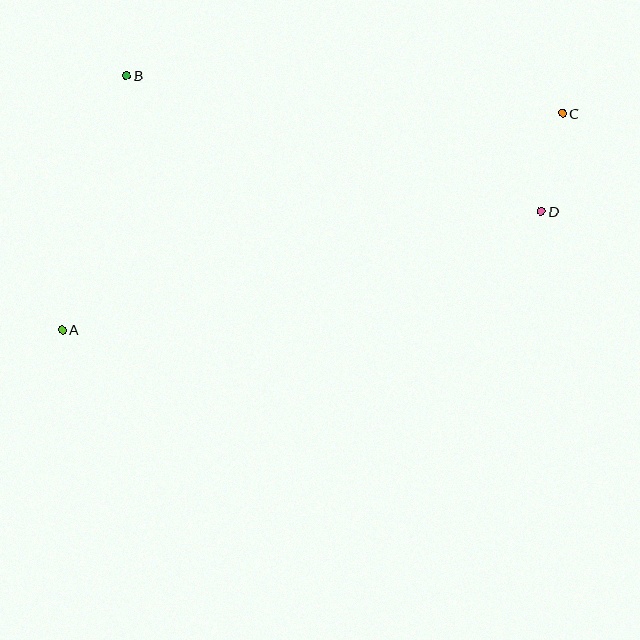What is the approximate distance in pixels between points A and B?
The distance between A and B is approximately 262 pixels.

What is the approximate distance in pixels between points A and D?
The distance between A and D is approximately 493 pixels.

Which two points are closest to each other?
Points C and D are closest to each other.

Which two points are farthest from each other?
Points A and C are farthest from each other.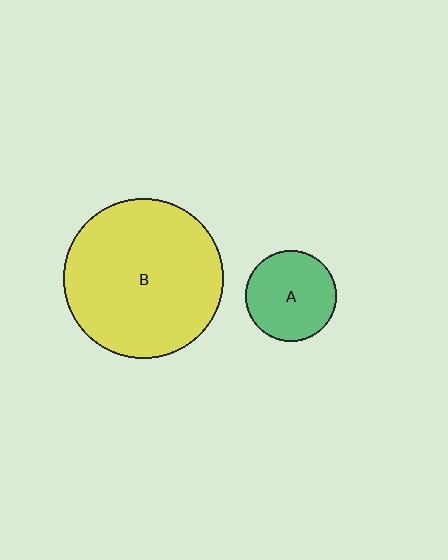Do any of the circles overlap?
No, none of the circles overlap.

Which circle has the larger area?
Circle B (yellow).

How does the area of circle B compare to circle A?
Approximately 3.1 times.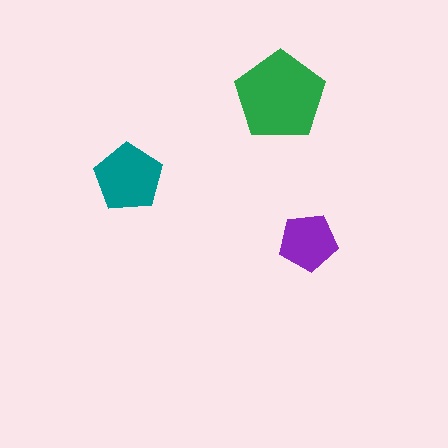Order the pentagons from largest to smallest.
the green one, the teal one, the purple one.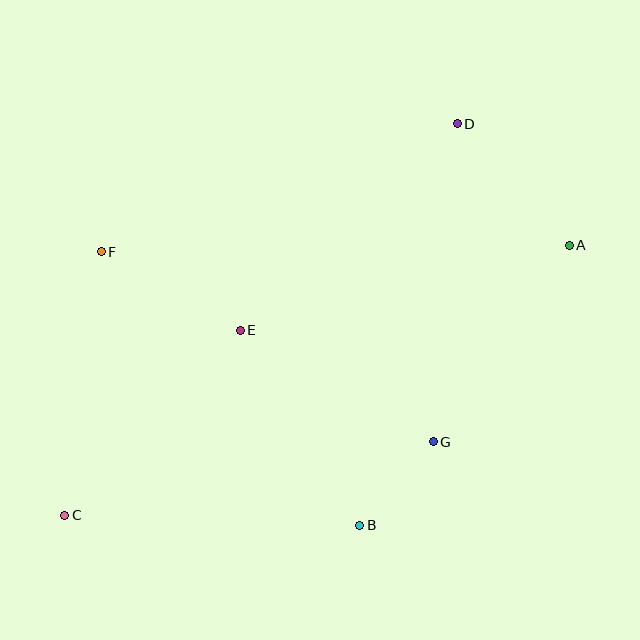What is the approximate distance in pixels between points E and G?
The distance between E and G is approximately 223 pixels.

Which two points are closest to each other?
Points B and G are closest to each other.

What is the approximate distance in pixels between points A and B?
The distance between A and B is approximately 349 pixels.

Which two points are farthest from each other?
Points A and C are farthest from each other.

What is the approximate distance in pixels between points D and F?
The distance between D and F is approximately 379 pixels.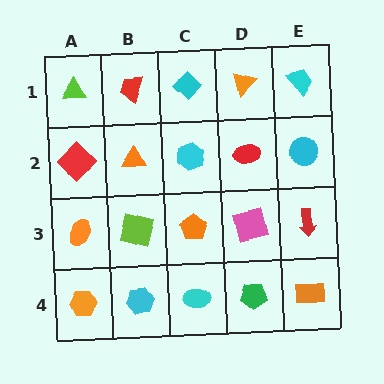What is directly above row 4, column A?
An orange ellipse.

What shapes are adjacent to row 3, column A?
A red diamond (row 2, column A), an orange hexagon (row 4, column A), a lime square (row 3, column B).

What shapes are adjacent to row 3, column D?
A red ellipse (row 2, column D), a green pentagon (row 4, column D), an orange pentagon (row 3, column C), a red arrow (row 3, column E).